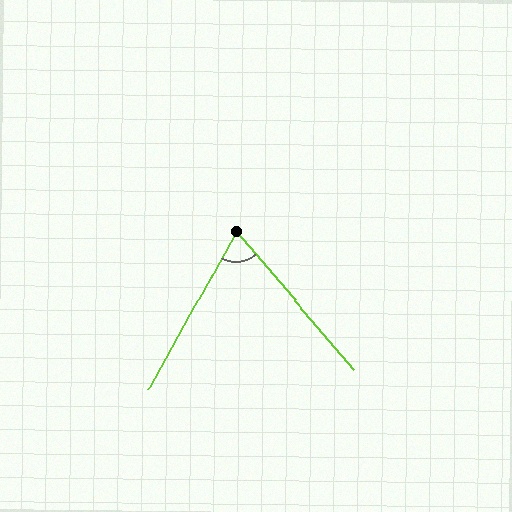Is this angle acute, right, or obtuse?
It is acute.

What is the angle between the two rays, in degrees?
Approximately 70 degrees.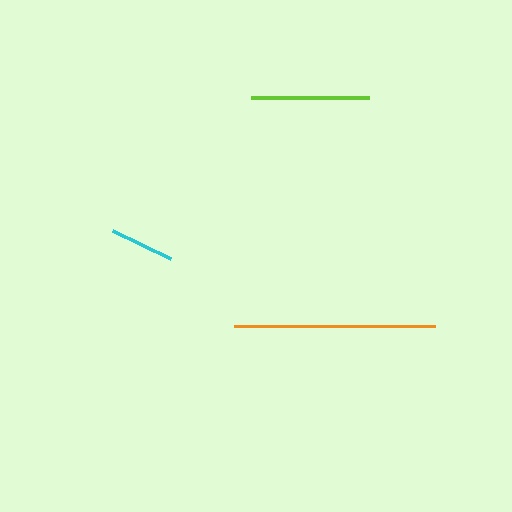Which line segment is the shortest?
The cyan line is the shortest at approximately 64 pixels.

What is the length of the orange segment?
The orange segment is approximately 201 pixels long.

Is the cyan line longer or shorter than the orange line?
The orange line is longer than the cyan line.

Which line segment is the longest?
The orange line is the longest at approximately 201 pixels.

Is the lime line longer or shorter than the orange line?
The orange line is longer than the lime line.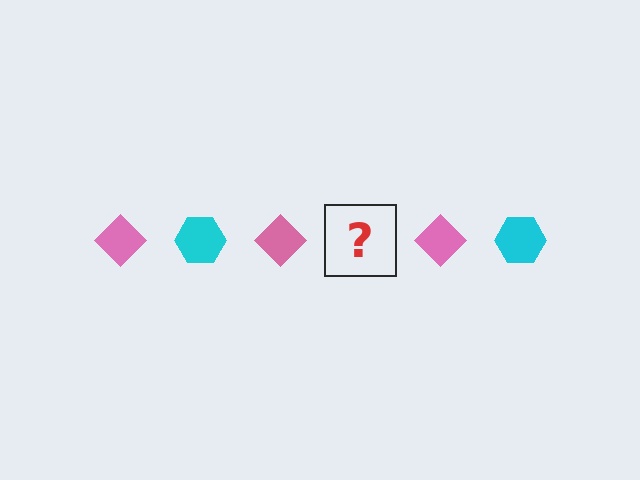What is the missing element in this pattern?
The missing element is a cyan hexagon.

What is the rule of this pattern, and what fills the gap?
The rule is that the pattern alternates between pink diamond and cyan hexagon. The gap should be filled with a cyan hexagon.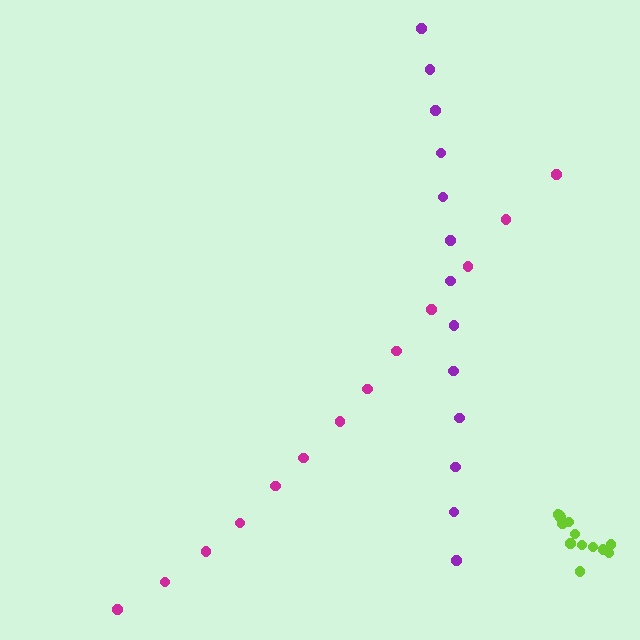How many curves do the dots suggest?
There are 3 distinct paths.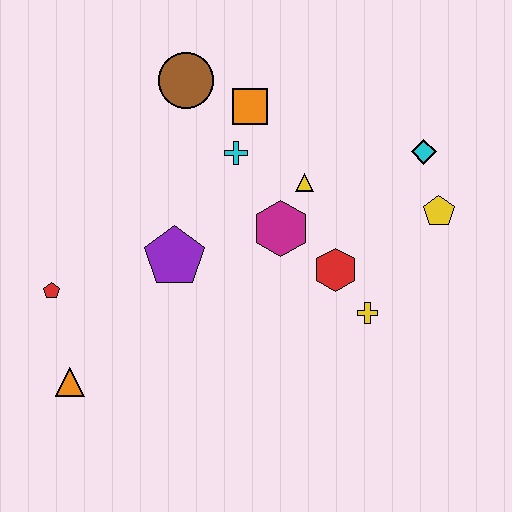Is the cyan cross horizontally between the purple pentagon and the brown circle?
No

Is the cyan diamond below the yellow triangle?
No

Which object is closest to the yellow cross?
The red hexagon is closest to the yellow cross.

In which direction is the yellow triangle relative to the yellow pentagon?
The yellow triangle is to the left of the yellow pentagon.